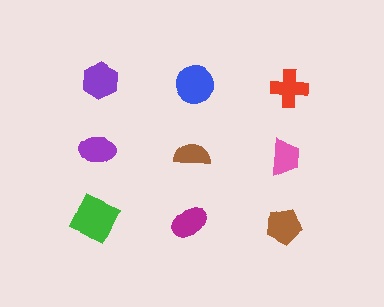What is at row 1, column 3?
A red cross.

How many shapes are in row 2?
3 shapes.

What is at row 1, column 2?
A blue circle.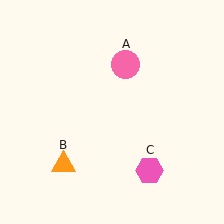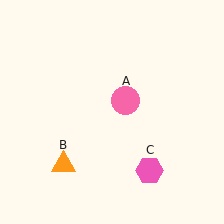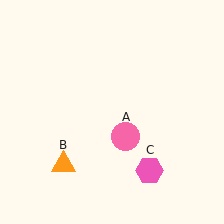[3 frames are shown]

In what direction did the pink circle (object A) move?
The pink circle (object A) moved down.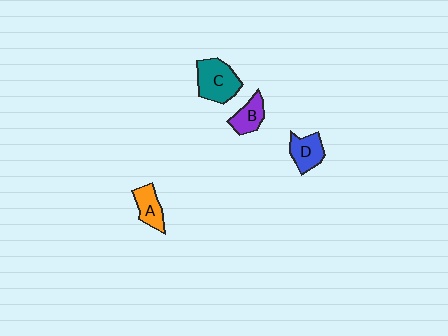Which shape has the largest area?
Shape C (teal).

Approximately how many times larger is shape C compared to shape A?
Approximately 1.7 times.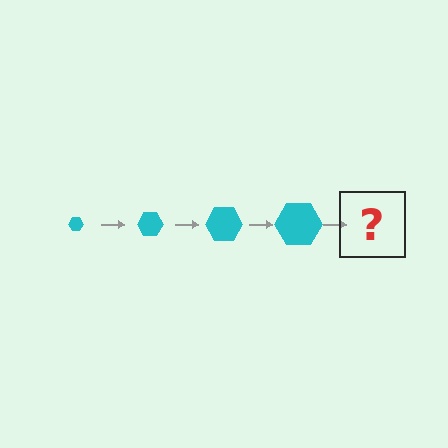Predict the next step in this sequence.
The next step is a cyan hexagon, larger than the previous one.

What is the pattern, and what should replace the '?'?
The pattern is that the hexagon gets progressively larger each step. The '?' should be a cyan hexagon, larger than the previous one.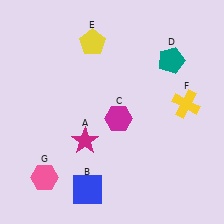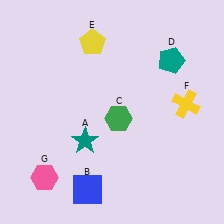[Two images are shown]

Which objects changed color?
A changed from magenta to teal. C changed from magenta to green.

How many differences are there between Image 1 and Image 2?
There are 2 differences between the two images.